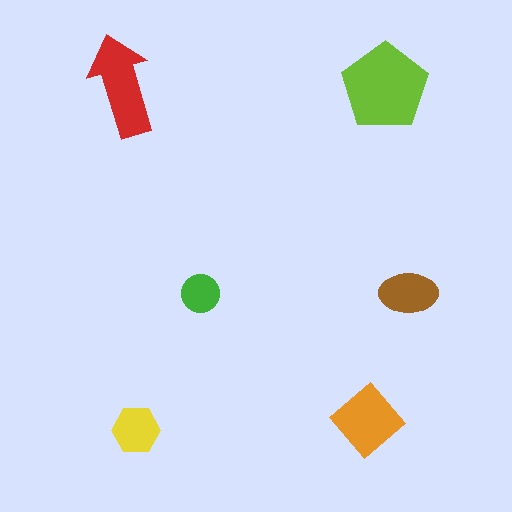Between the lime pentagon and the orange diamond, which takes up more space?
The lime pentagon.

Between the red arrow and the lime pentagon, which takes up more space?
The lime pentagon.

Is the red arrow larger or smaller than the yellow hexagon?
Larger.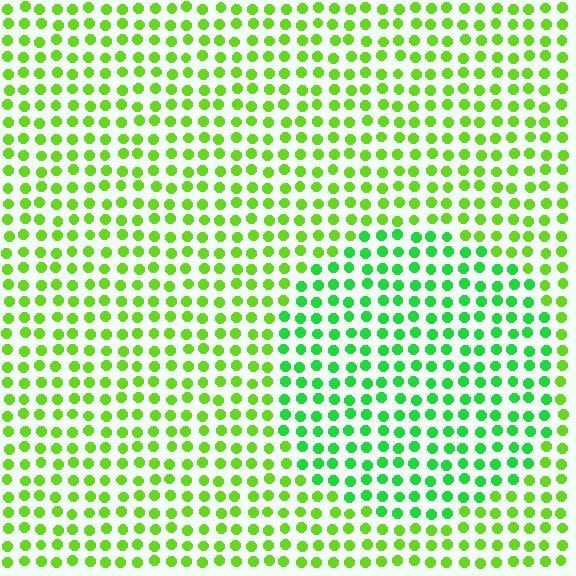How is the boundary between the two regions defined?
The boundary is defined purely by a slight shift in hue (about 33 degrees). Spacing, size, and orientation are identical on both sides.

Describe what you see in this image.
The image is filled with small lime elements in a uniform arrangement. A circle-shaped region is visible where the elements are tinted to a slightly different hue, forming a subtle color boundary.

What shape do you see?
I see a circle.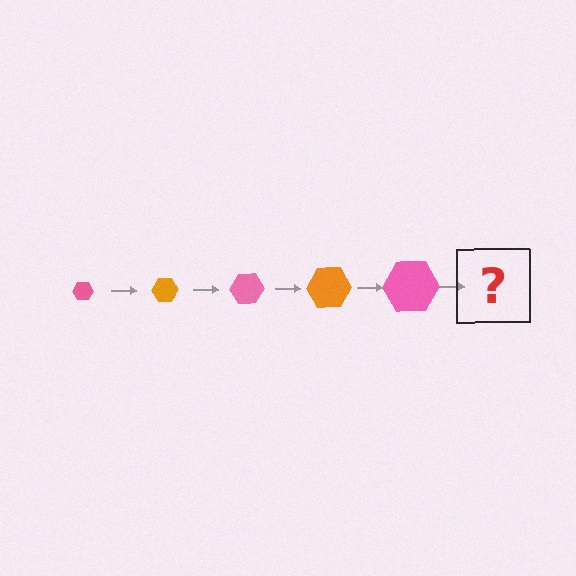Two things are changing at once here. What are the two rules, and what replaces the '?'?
The two rules are that the hexagon grows larger each step and the color cycles through pink and orange. The '?' should be an orange hexagon, larger than the previous one.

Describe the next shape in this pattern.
It should be an orange hexagon, larger than the previous one.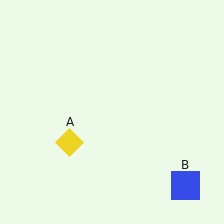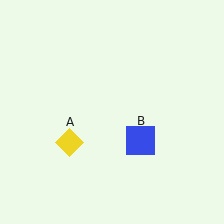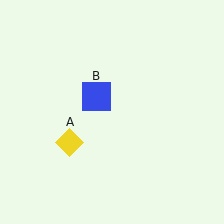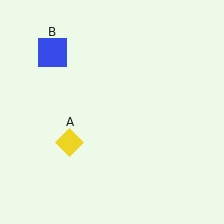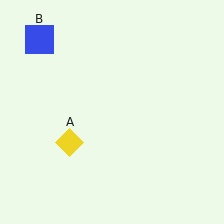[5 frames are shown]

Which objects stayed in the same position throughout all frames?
Yellow diamond (object A) remained stationary.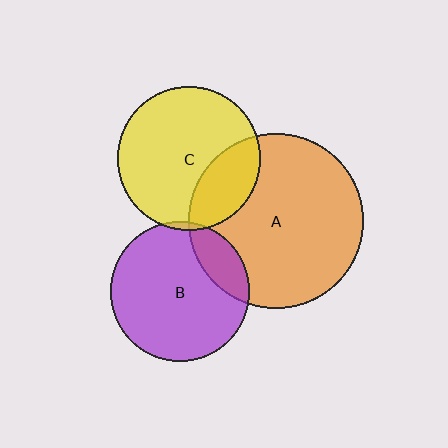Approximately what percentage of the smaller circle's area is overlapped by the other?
Approximately 15%.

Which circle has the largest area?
Circle A (orange).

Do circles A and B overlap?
Yes.